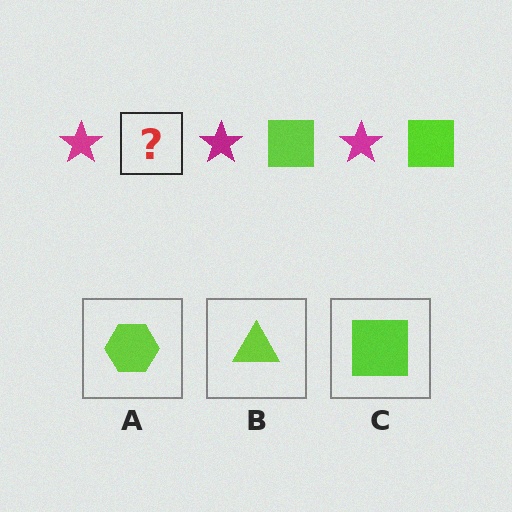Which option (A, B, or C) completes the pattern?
C.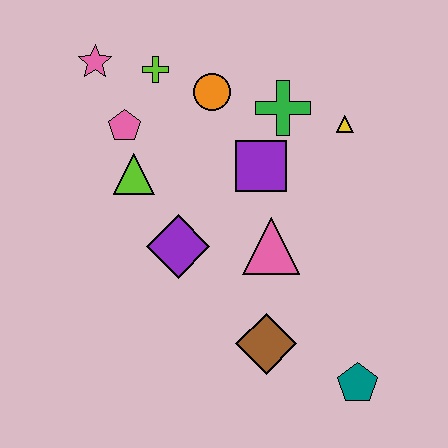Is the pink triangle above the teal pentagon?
Yes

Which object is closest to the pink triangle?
The purple square is closest to the pink triangle.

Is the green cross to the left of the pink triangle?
No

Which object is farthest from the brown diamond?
The pink star is farthest from the brown diamond.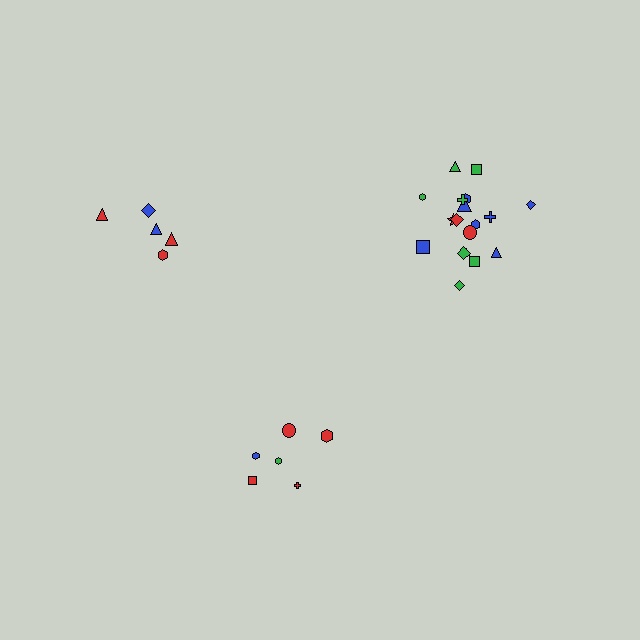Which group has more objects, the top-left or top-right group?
The top-right group.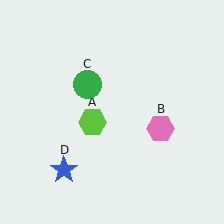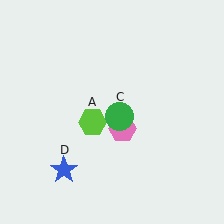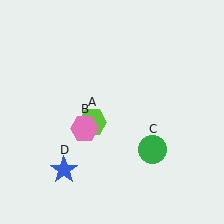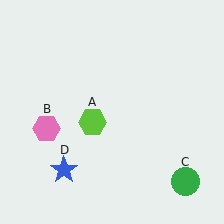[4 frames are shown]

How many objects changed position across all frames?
2 objects changed position: pink hexagon (object B), green circle (object C).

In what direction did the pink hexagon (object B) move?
The pink hexagon (object B) moved left.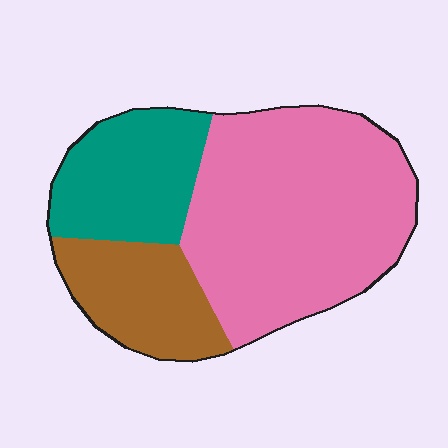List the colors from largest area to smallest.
From largest to smallest: pink, teal, brown.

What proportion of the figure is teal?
Teal covers 23% of the figure.